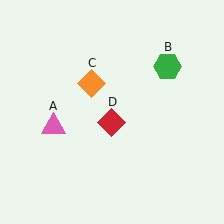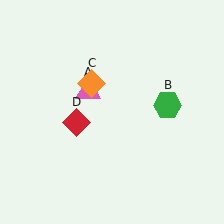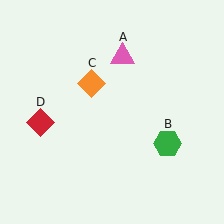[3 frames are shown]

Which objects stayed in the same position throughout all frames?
Orange diamond (object C) remained stationary.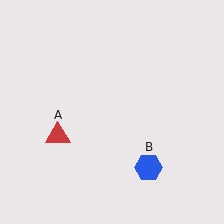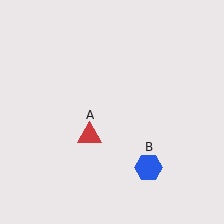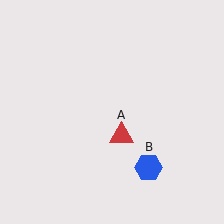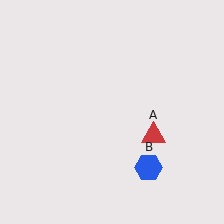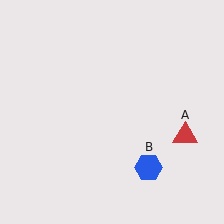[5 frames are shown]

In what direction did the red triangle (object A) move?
The red triangle (object A) moved right.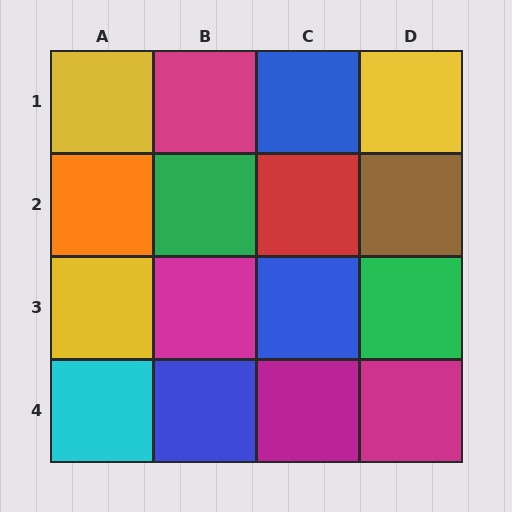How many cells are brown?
1 cell is brown.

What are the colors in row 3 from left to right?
Yellow, magenta, blue, green.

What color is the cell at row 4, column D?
Magenta.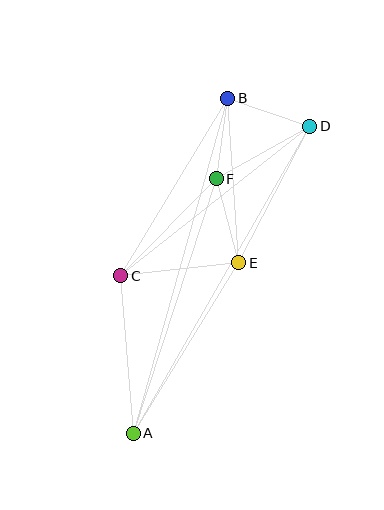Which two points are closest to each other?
Points B and F are closest to each other.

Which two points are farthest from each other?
Points A and D are farthest from each other.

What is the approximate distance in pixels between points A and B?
The distance between A and B is approximately 348 pixels.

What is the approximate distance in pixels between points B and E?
The distance between B and E is approximately 165 pixels.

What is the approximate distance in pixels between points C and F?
The distance between C and F is approximately 136 pixels.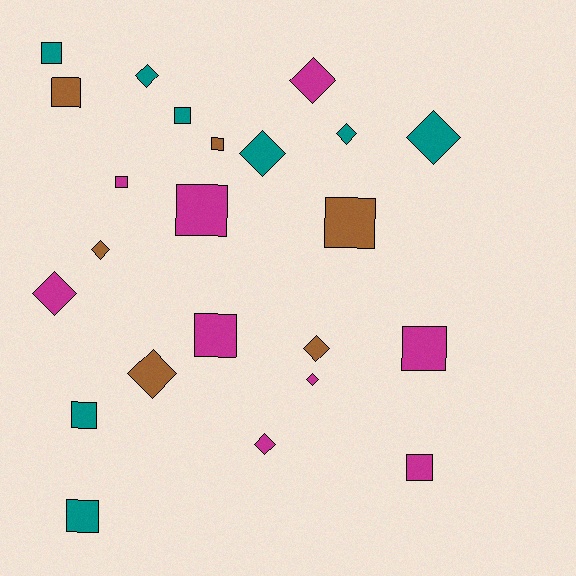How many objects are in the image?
There are 23 objects.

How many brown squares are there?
There are 3 brown squares.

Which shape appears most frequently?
Square, with 12 objects.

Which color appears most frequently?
Magenta, with 9 objects.